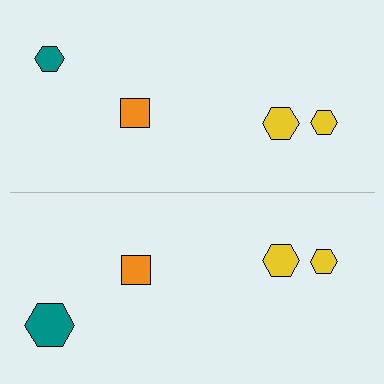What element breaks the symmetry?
The teal hexagon on the bottom side has a different size than its mirror counterpart.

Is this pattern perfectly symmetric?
No, the pattern is not perfectly symmetric. The teal hexagon on the bottom side has a different size than its mirror counterpart.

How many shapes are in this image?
There are 8 shapes in this image.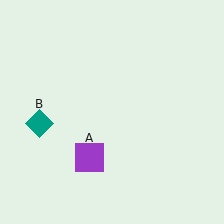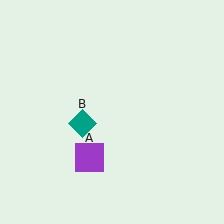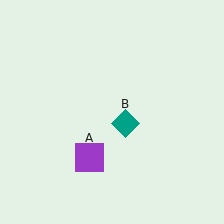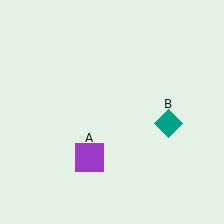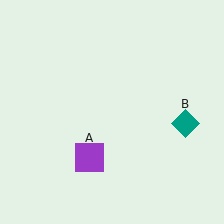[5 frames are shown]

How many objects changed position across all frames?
1 object changed position: teal diamond (object B).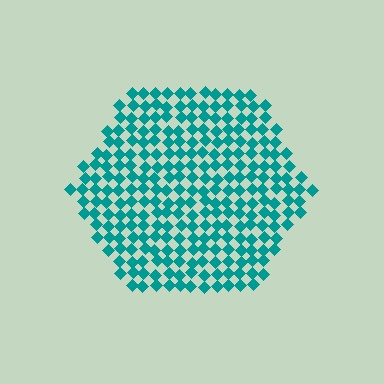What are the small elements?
The small elements are diamonds.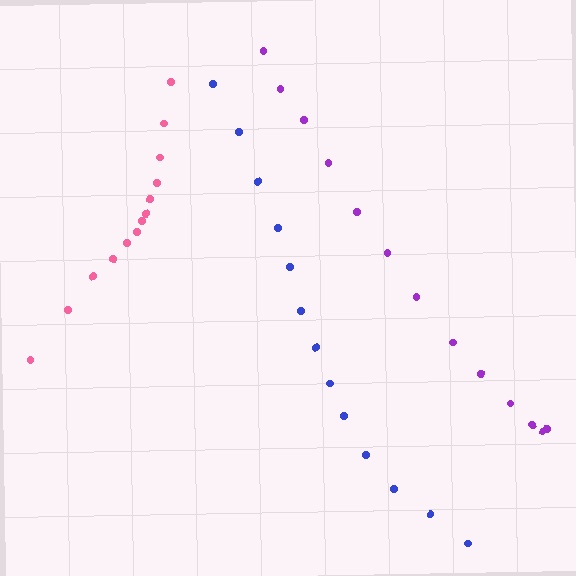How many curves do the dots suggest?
There are 3 distinct paths.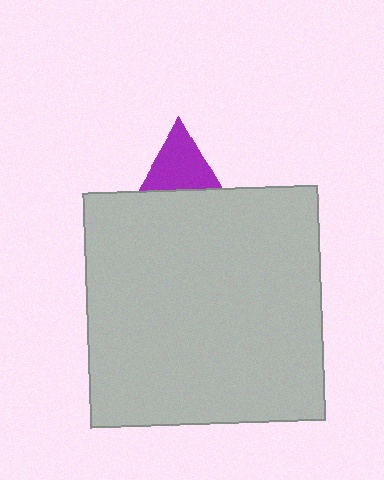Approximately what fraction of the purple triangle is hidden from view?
Roughly 63% of the purple triangle is hidden behind the light gray square.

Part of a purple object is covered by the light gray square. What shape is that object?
It is a triangle.